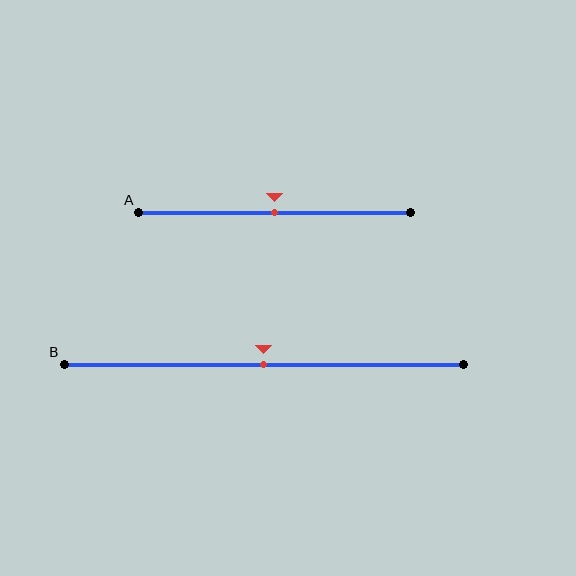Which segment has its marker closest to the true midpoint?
Segment A has its marker closest to the true midpoint.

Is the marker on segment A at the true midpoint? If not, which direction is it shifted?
Yes, the marker on segment A is at the true midpoint.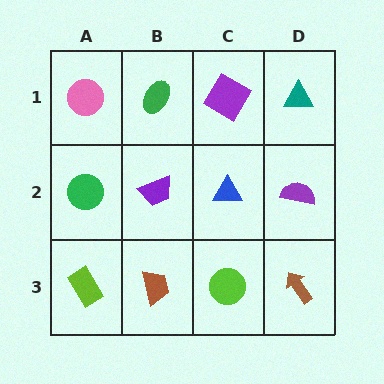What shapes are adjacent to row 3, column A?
A green circle (row 2, column A), a brown trapezoid (row 3, column B).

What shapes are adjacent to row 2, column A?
A pink circle (row 1, column A), a lime rectangle (row 3, column A), a purple trapezoid (row 2, column B).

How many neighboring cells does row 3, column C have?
3.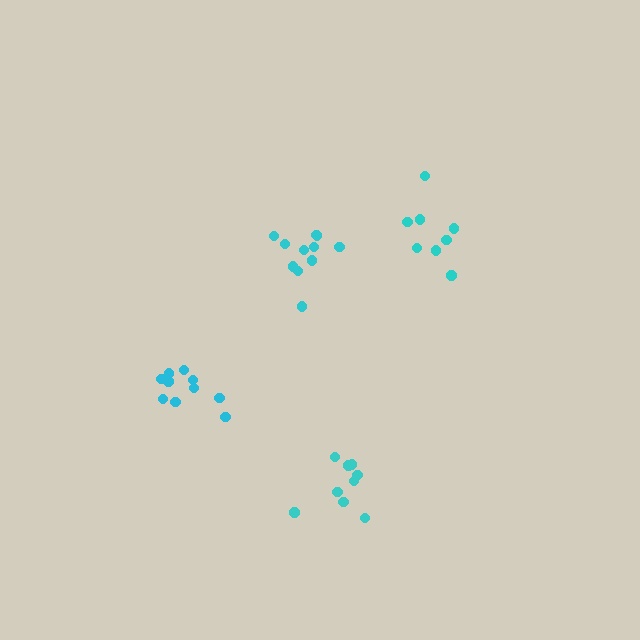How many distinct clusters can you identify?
There are 4 distinct clusters.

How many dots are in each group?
Group 1: 9 dots, Group 2: 8 dots, Group 3: 10 dots, Group 4: 11 dots (38 total).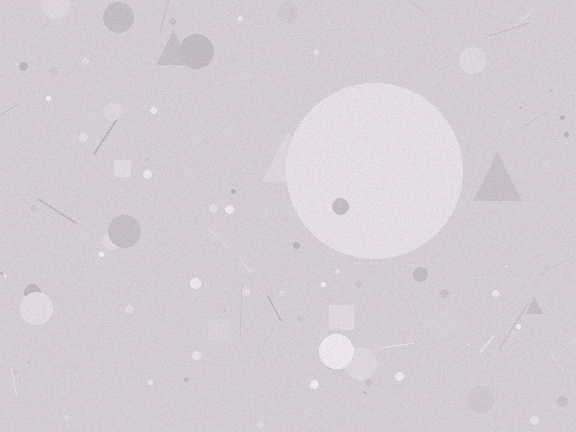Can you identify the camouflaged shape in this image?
The camouflaged shape is a circle.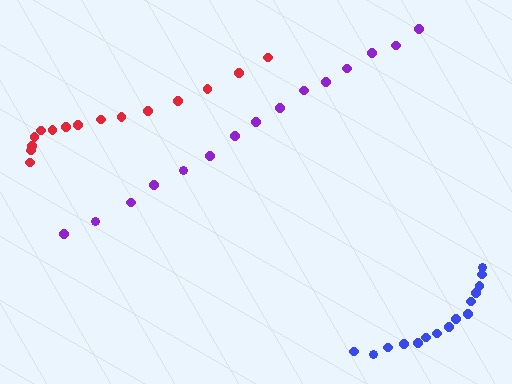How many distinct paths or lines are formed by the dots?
There are 3 distinct paths.